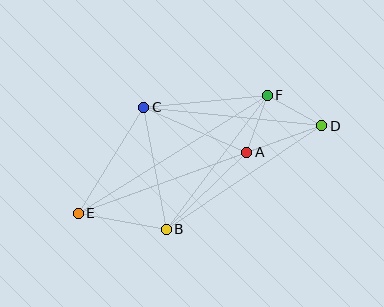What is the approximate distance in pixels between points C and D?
The distance between C and D is approximately 179 pixels.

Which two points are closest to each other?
Points A and F are closest to each other.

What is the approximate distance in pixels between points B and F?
The distance between B and F is approximately 168 pixels.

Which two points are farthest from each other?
Points D and E are farthest from each other.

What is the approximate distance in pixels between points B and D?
The distance between B and D is approximately 187 pixels.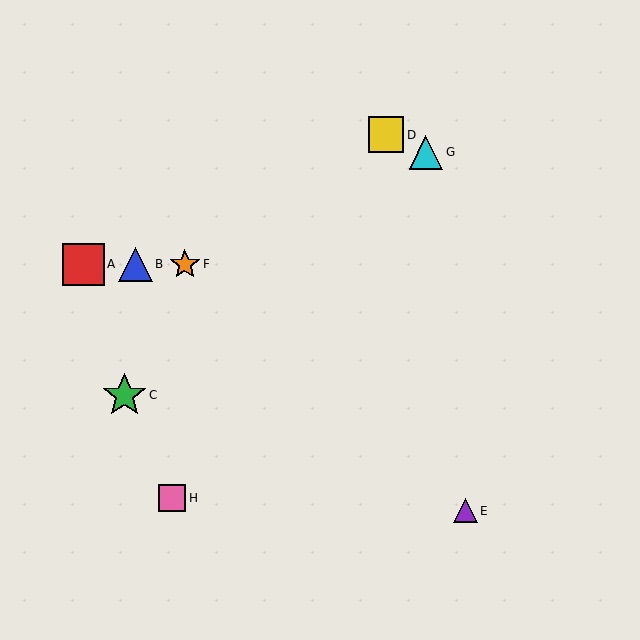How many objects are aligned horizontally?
3 objects (A, B, F) are aligned horizontally.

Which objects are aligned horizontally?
Objects A, B, F are aligned horizontally.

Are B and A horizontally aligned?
Yes, both are at y≈264.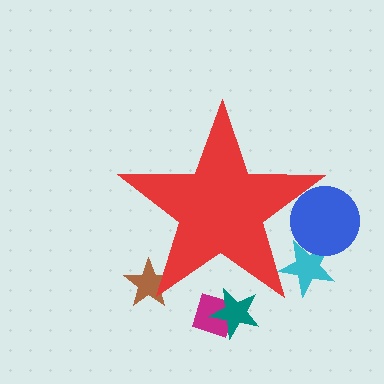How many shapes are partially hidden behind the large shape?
5 shapes are partially hidden.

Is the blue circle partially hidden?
Yes, the blue circle is partially hidden behind the red star.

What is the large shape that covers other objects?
A red star.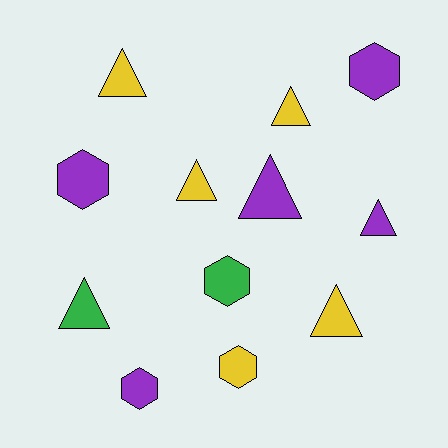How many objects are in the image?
There are 12 objects.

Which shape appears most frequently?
Triangle, with 7 objects.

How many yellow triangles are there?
There are 4 yellow triangles.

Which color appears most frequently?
Purple, with 5 objects.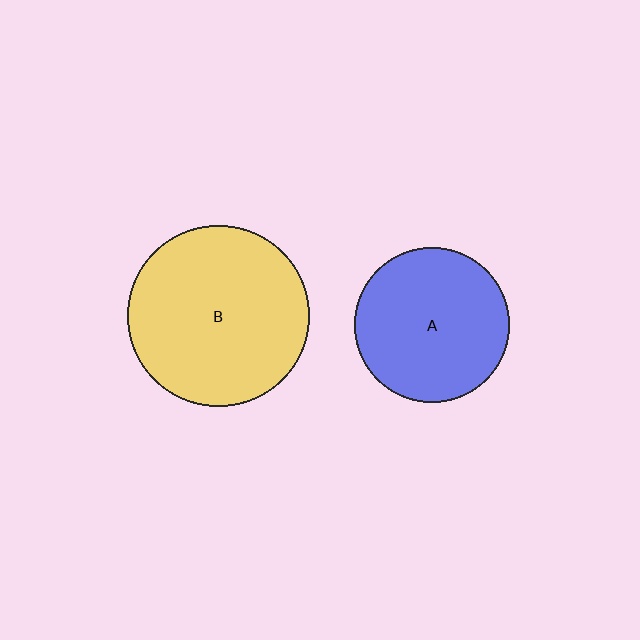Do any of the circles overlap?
No, none of the circles overlap.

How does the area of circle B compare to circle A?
Approximately 1.4 times.